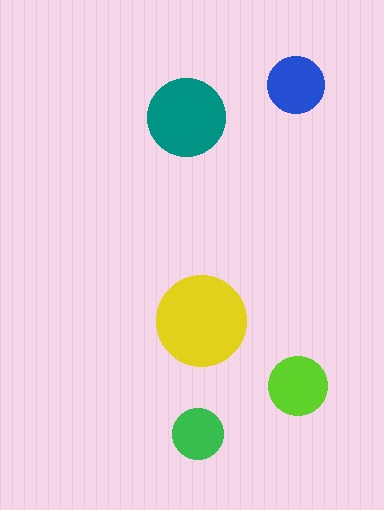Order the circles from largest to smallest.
the yellow one, the teal one, the lime one, the blue one, the green one.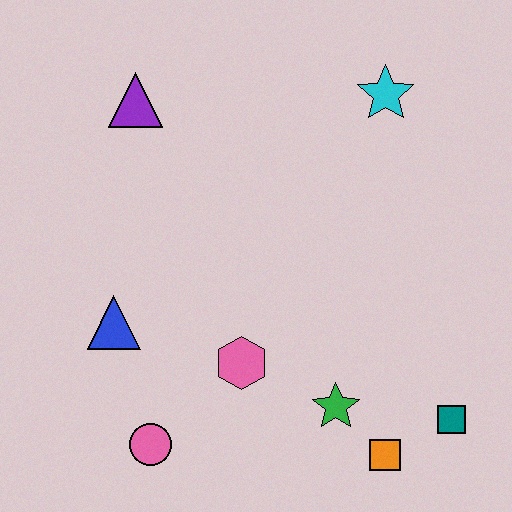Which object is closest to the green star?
The orange square is closest to the green star.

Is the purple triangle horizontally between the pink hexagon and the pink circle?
No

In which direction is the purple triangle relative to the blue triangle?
The purple triangle is above the blue triangle.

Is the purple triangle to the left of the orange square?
Yes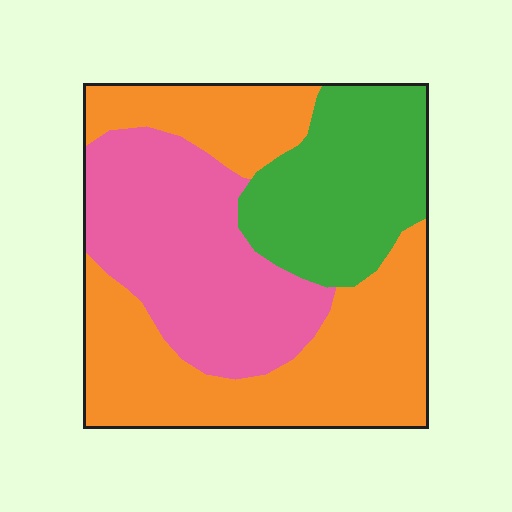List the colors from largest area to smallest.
From largest to smallest: orange, pink, green.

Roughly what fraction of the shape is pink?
Pink covers around 30% of the shape.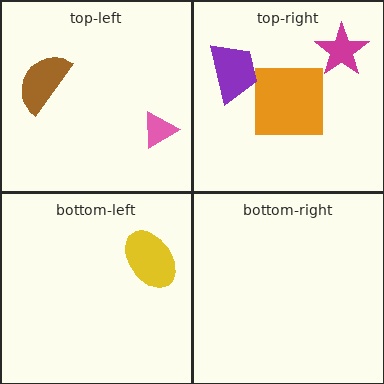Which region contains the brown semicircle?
The top-left region.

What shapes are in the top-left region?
The brown semicircle, the pink triangle.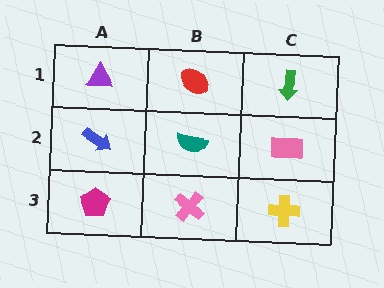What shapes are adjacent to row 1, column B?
A teal semicircle (row 2, column B), a purple triangle (row 1, column A), a green arrow (row 1, column C).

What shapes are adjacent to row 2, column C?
A green arrow (row 1, column C), a yellow cross (row 3, column C), a teal semicircle (row 2, column B).